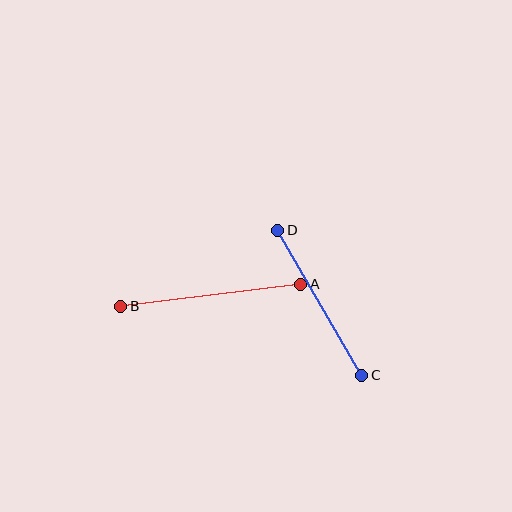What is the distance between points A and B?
The distance is approximately 181 pixels.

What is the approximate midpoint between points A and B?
The midpoint is at approximately (211, 295) pixels.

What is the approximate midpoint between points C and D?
The midpoint is at approximately (320, 303) pixels.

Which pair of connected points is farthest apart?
Points A and B are farthest apart.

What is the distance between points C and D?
The distance is approximately 168 pixels.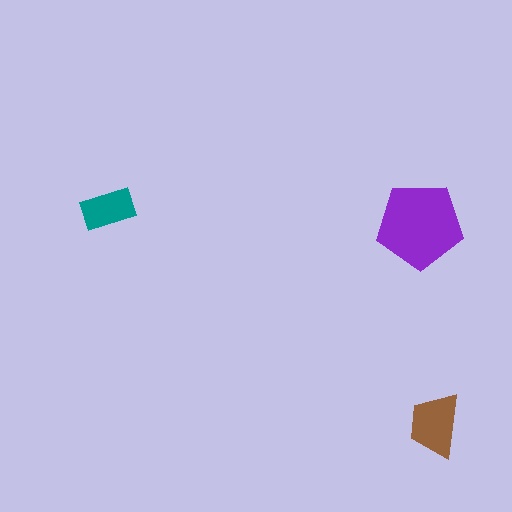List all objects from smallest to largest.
The teal rectangle, the brown trapezoid, the purple pentagon.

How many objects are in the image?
There are 3 objects in the image.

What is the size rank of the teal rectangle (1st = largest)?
3rd.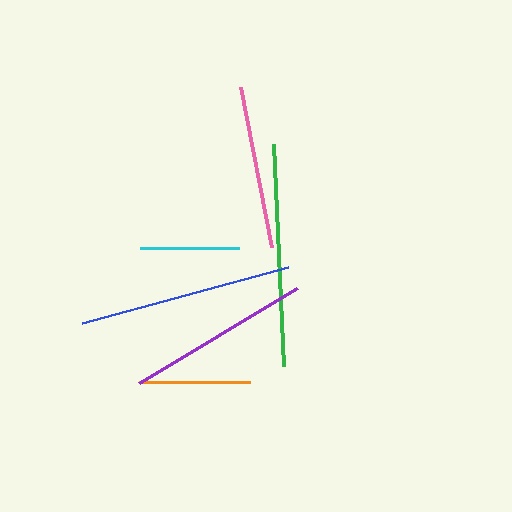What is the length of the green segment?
The green segment is approximately 223 pixels long.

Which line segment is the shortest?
The cyan line is the shortest at approximately 99 pixels.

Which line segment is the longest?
The green line is the longest at approximately 223 pixels.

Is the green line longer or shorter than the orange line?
The green line is longer than the orange line.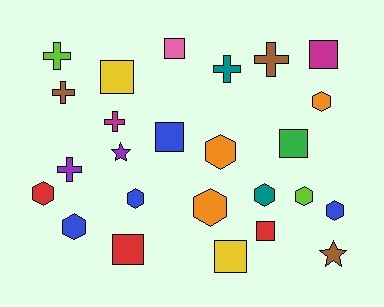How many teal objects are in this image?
There are 2 teal objects.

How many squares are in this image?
There are 8 squares.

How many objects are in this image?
There are 25 objects.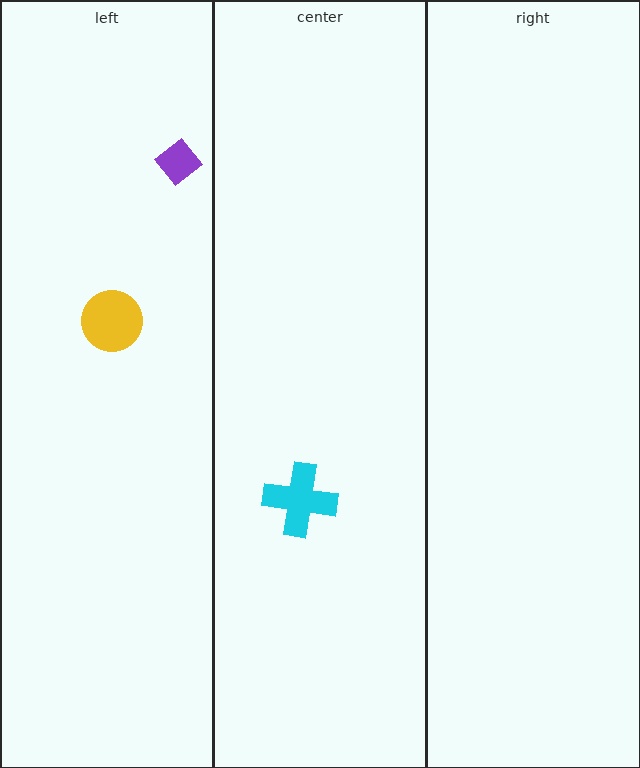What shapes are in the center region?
The cyan cross.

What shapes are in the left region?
The purple diamond, the yellow circle.